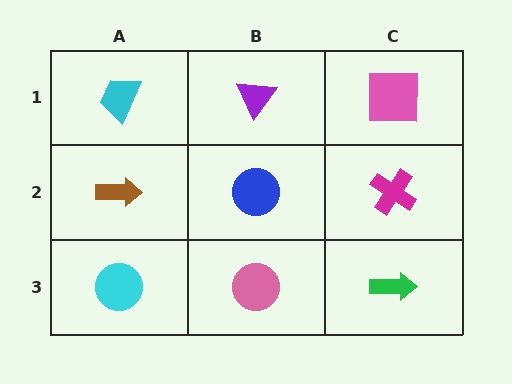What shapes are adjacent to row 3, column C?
A magenta cross (row 2, column C), a pink circle (row 3, column B).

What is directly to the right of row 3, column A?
A pink circle.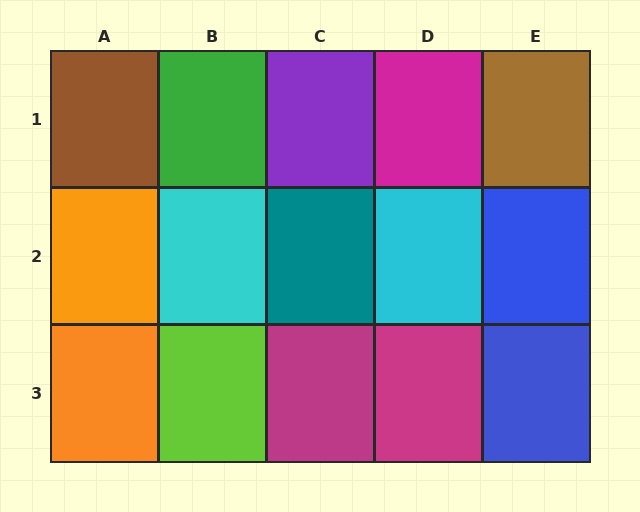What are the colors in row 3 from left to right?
Orange, lime, magenta, magenta, blue.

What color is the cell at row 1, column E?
Brown.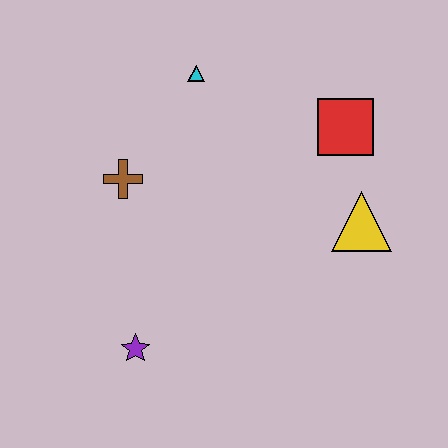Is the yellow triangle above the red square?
No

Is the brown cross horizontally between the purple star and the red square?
No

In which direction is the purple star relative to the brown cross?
The purple star is below the brown cross.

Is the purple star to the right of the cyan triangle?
No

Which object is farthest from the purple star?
The red square is farthest from the purple star.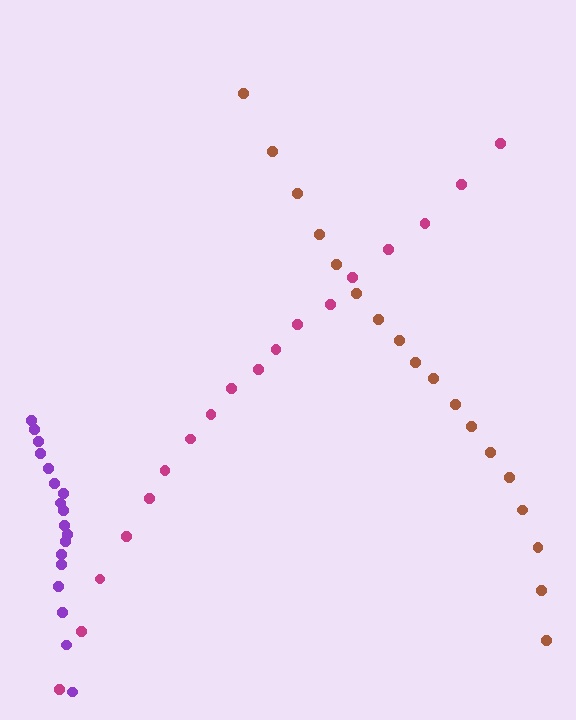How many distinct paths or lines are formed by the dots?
There are 3 distinct paths.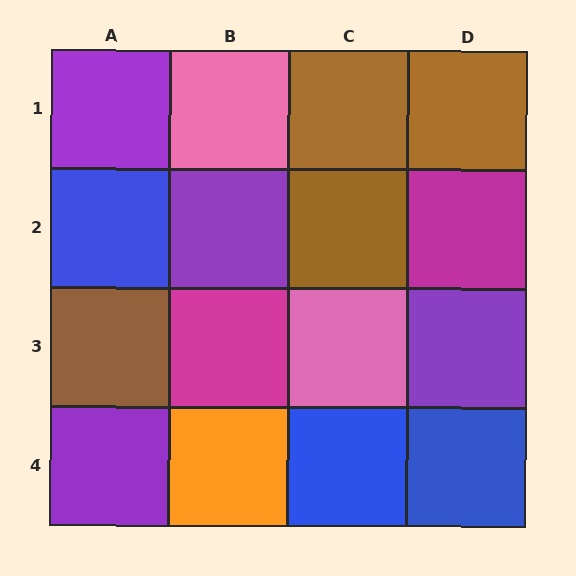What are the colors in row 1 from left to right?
Purple, pink, brown, brown.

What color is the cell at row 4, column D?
Blue.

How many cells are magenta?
2 cells are magenta.